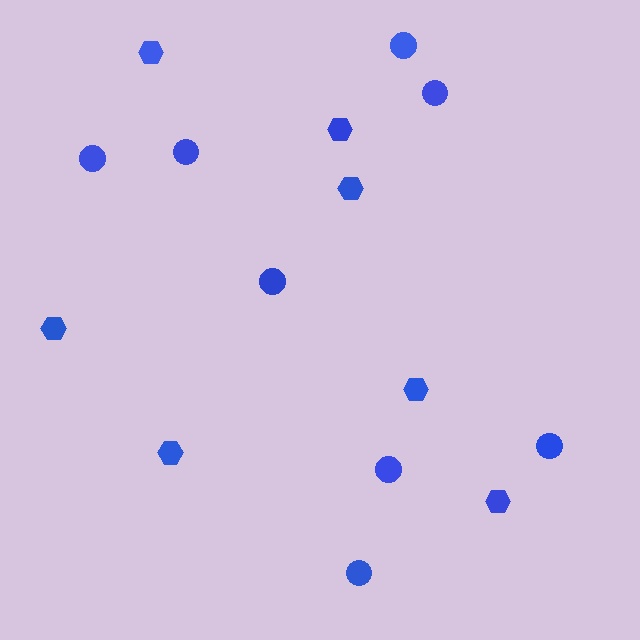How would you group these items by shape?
There are 2 groups: one group of circles (8) and one group of hexagons (7).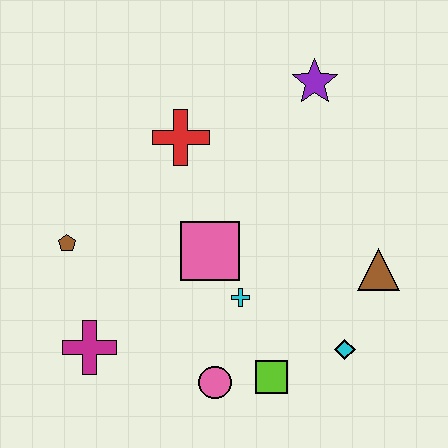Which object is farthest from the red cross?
The cyan diamond is farthest from the red cross.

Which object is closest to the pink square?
The cyan cross is closest to the pink square.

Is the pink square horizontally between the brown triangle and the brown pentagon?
Yes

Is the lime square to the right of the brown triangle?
No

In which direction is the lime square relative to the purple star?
The lime square is below the purple star.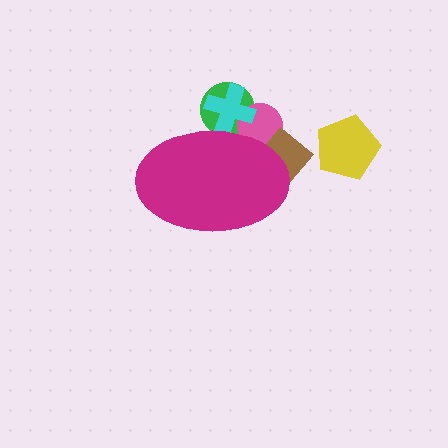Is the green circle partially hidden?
Yes, the green circle is partially hidden behind the magenta ellipse.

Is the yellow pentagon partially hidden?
No, the yellow pentagon is fully visible.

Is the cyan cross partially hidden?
Yes, the cyan cross is partially hidden behind the magenta ellipse.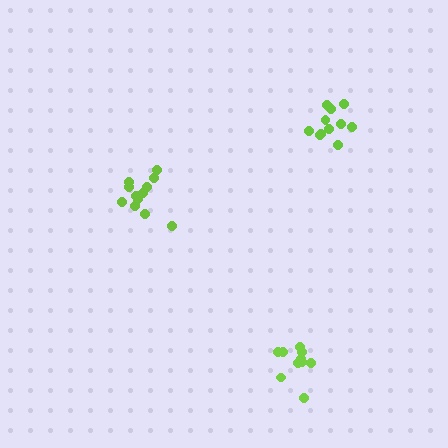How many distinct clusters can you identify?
There are 3 distinct clusters.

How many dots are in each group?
Group 1: 10 dots, Group 2: 12 dots, Group 3: 12 dots (34 total).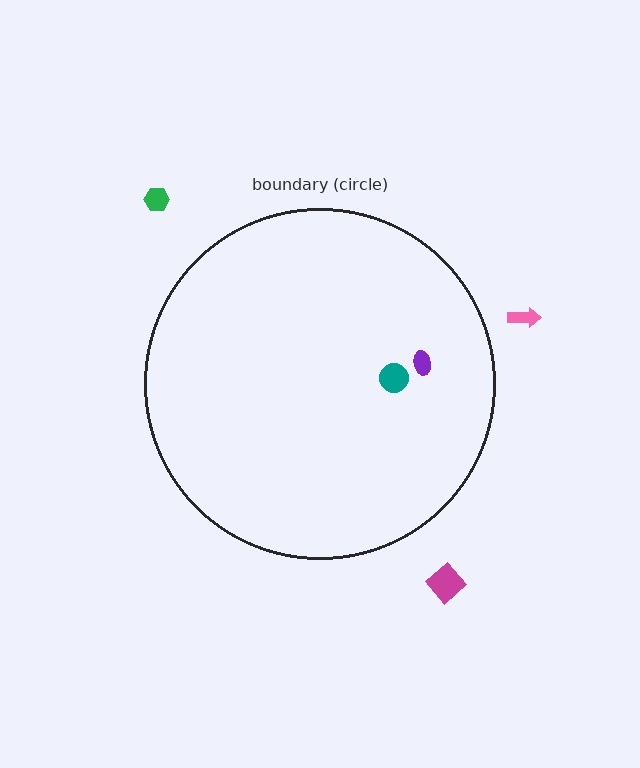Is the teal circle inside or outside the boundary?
Inside.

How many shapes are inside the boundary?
2 inside, 3 outside.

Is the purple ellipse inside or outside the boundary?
Inside.